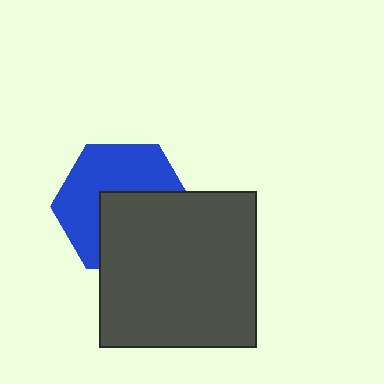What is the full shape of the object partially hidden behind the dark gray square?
The partially hidden object is a blue hexagon.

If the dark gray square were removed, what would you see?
You would see the complete blue hexagon.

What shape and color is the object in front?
The object in front is a dark gray square.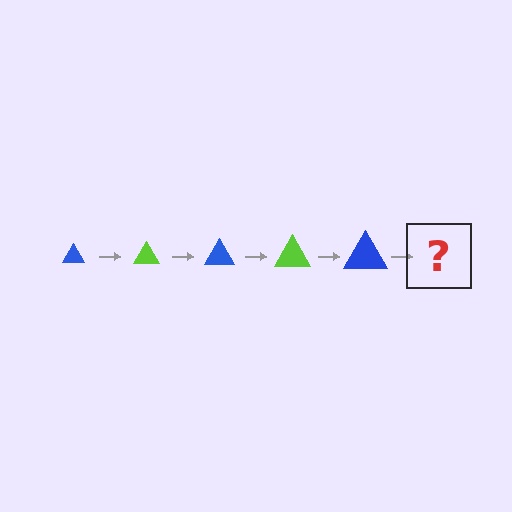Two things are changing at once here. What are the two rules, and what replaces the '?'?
The two rules are that the triangle grows larger each step and the color cycles through blue and lime. The '?' should be a lime triangle, larger than the previous one.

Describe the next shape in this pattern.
It should be a lime triangle, larger than the previous one.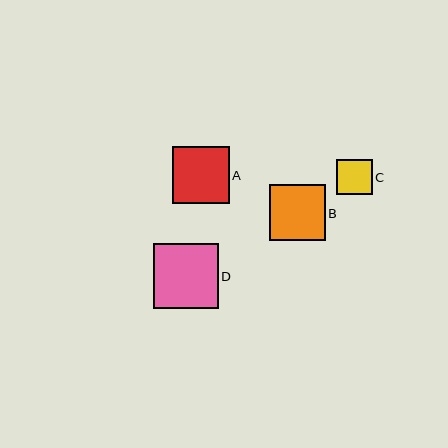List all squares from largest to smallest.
From largest to smallest: D, A, B, C.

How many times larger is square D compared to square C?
Square D is approximately 1.8 times the size of square C.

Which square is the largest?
Square D is the largest with a size of approximately 65 pixels.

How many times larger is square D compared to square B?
Square D is approximately 1.2 times the size of square B.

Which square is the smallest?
Square C is the smallest with a size of approximately 35 pixels.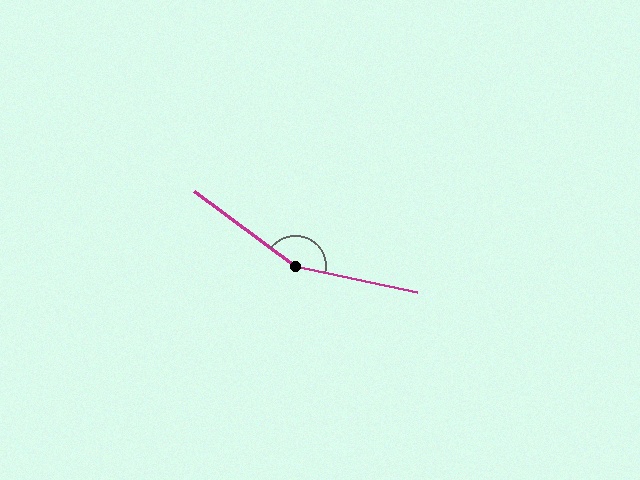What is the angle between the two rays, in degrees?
Approximately 156 degrees.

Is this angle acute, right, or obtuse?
It is obtuse.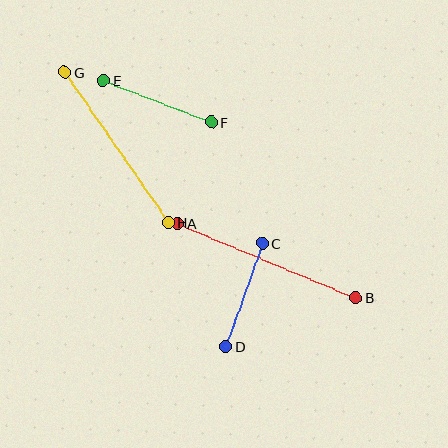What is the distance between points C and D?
The distance is approximately 109 pixels.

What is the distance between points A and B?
The distance is approximately 193 pixels.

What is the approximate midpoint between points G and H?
The midpoint is at approximately (116, 147) pixels.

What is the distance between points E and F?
The distance is approximately 116 pixels.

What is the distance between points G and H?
The distance is approximately 183 pixels.